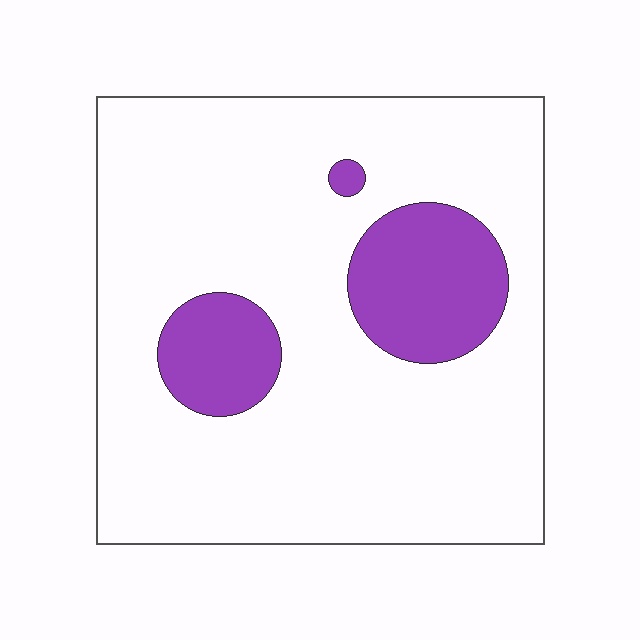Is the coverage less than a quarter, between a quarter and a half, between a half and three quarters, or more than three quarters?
Less than a quarter.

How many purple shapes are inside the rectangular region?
3.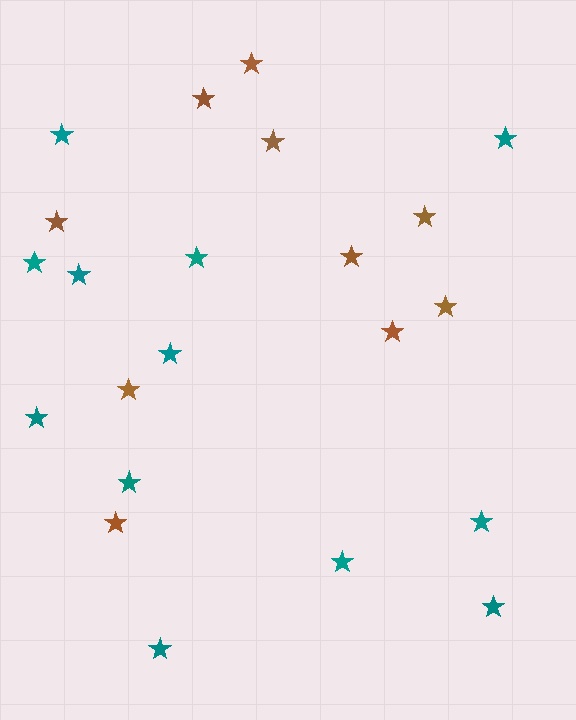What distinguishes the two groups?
There are 2 groups: one group of brown stars (10) and one group of teal stars (12).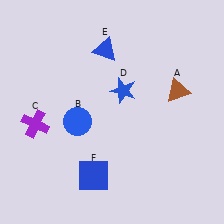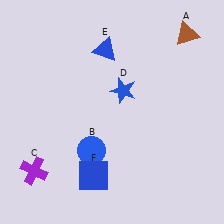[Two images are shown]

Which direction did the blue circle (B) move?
The blue circle (B) moved down.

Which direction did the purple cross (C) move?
The purple cross (C) moved down.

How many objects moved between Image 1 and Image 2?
3 objects moved between the two images.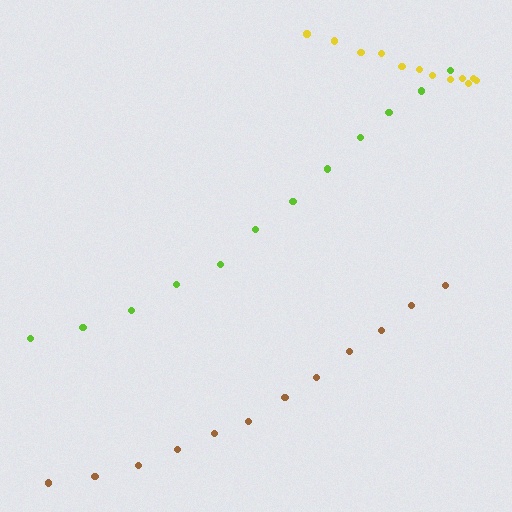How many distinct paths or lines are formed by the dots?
There are 3 distinct paths.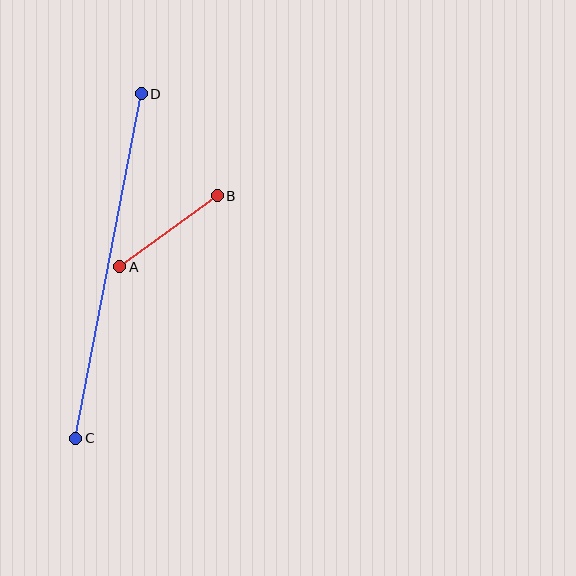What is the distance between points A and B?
The distance is approximately 120 pixels.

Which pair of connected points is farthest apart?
Points C and D are farthest apart.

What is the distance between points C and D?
The distance is approximately 351 pixels.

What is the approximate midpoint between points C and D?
The midpoint is at approximately (109, 266) pixels.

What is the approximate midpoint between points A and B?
The midpoint is at approximately (168, 231) pixels.